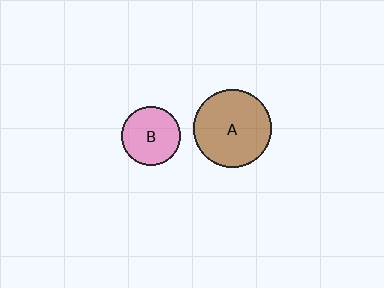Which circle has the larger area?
Circle A (brown).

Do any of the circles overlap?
No, none of the circles overlap.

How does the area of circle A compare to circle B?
Approximately 1.7 times.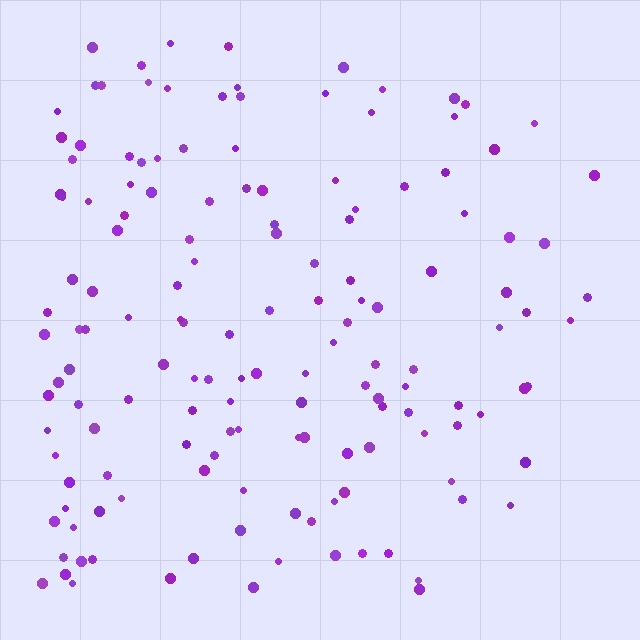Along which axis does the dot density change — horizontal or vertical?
Horizontal.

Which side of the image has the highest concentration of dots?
The left.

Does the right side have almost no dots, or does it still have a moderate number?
Still a moderate number, just noticeably fewer than the left.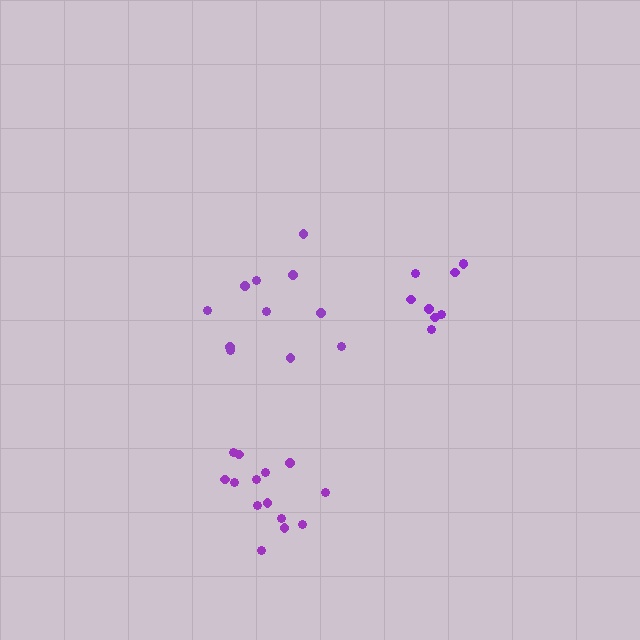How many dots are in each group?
Group 1: 11 dots, Group 2: 9 dots, Group 3: 14 dots (34 total).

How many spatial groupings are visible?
There are 3 spatial groupings.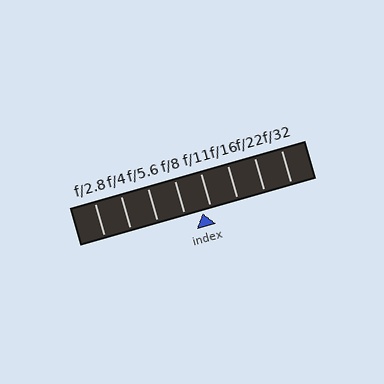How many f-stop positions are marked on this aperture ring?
There are 8 f-stop positions marked.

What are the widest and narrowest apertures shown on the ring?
The widest aperture shown is f/2.8 and the narrowest is f/32.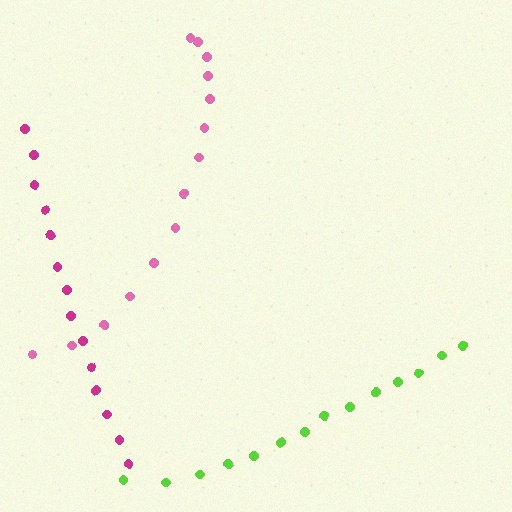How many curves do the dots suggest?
There are 3 distinct paths.